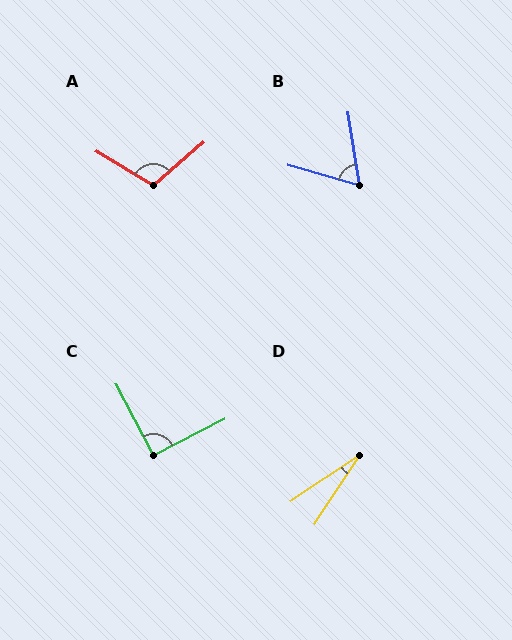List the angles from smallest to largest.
D (23°), B (65°), C (91°), A (108°).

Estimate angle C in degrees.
Approximately 91 degrees.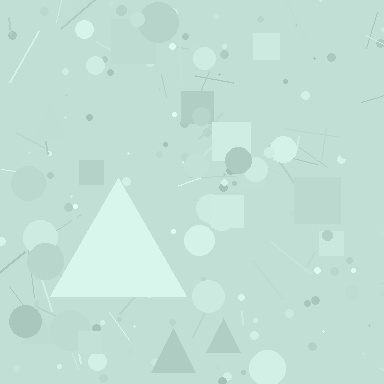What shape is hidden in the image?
A triangle is hidden in the image.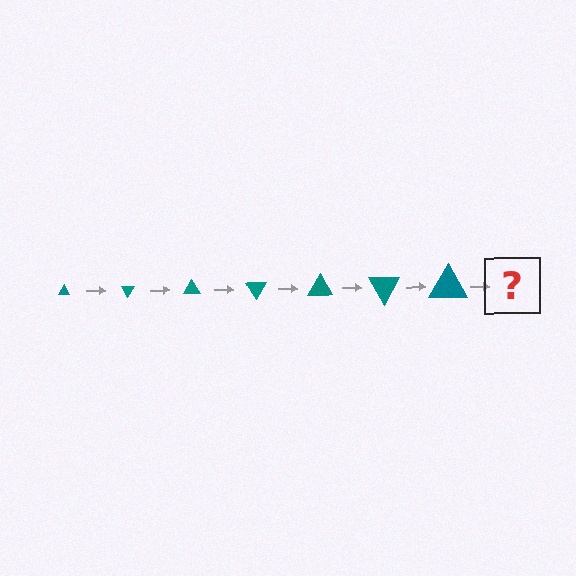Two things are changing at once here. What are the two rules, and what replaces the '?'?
The two rules are that the triangle grows larger each step and it rotates 60 degrees each step. The '?' should be a triangle, larger than the previous one and rotated 420 degrees from the start.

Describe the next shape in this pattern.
It should be a triangle, larger than the previous one and rotated 420 degrees from the start.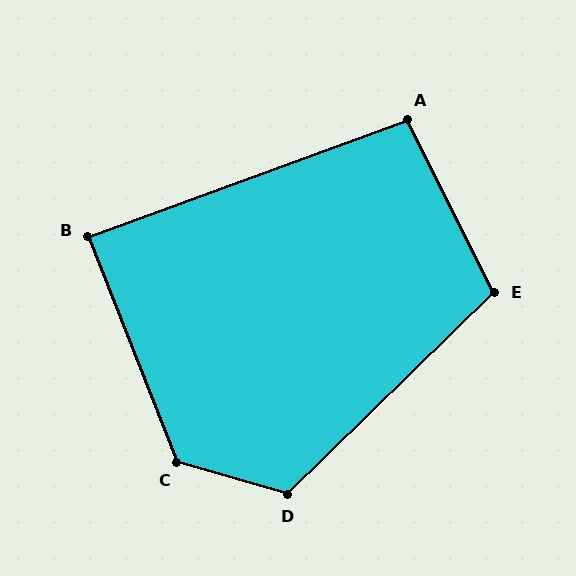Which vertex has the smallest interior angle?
B, at approximately 89 degrees.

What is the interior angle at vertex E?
Approximately 107 degrees (obtuse).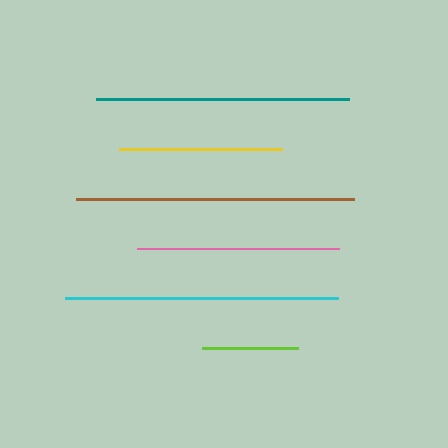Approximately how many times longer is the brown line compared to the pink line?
The brown line is approximately 1.4 times the length of the pink line.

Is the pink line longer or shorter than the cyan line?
The cyan line is longer than the pink line.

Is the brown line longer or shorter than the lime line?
The brown line is longer than the lime line.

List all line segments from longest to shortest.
From longest to shortest: brown, cyan, teal, pink, yellow, lime.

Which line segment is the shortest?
The lime line is the shortest at approximately 96 pixels.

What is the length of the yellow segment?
The yellow segment is approximately 163 pixels long.